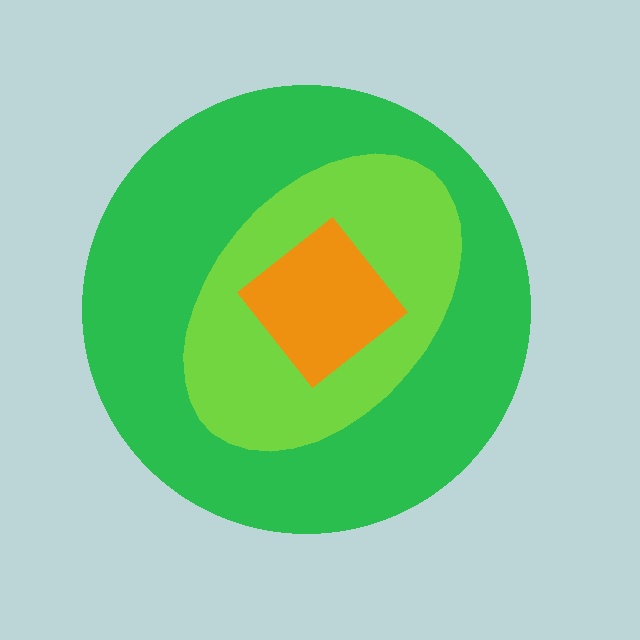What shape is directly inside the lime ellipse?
The orange diamond.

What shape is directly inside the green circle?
The lime ellipse.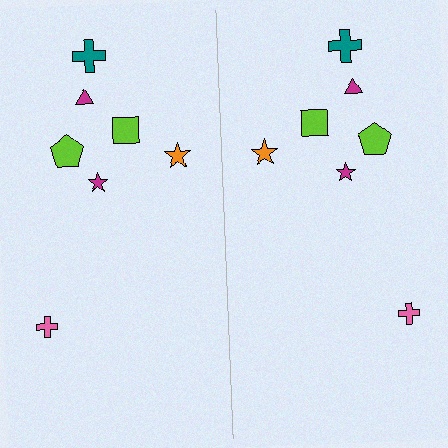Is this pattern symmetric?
Yes, this pattern has bilateral (reflection) symmetry.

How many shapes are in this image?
There are 14 shapes in this image.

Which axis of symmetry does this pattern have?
The pattern has a vertical axis of symmetry running through the center of the image.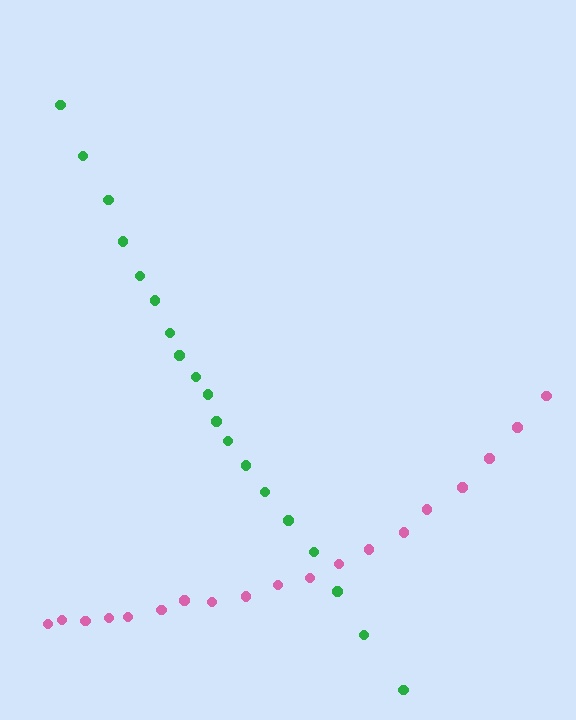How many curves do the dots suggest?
There are 2 distinct paths.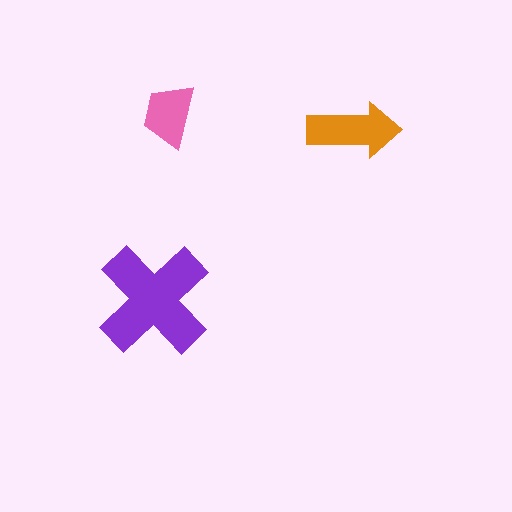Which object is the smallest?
The pink trapezoid.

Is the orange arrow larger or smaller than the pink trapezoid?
Larger.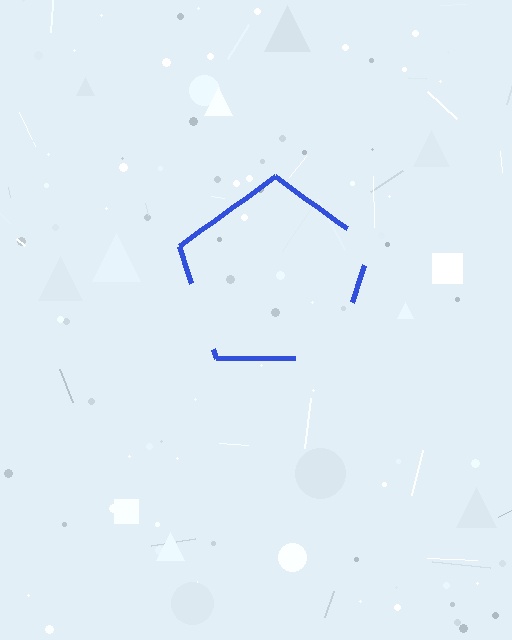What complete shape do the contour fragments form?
The contour fragments form a pentagon.